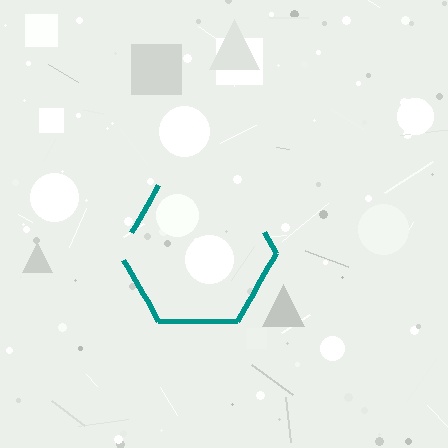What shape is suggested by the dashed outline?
The dashed outline suggests a hexagon.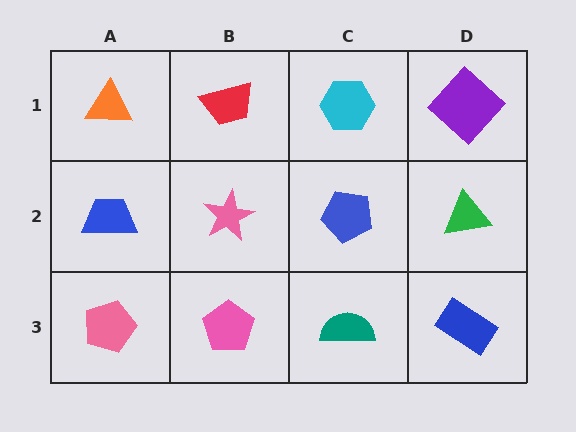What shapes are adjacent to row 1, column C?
A blue pentagon (row 2, column C), a red trapezoid (row 1, column B), a purple diamond (row 1, column D).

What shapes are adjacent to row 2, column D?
A purple diamond (row 1, column D), a blue rectangle (row 3, column D), a blue pentagon (row 2, column C).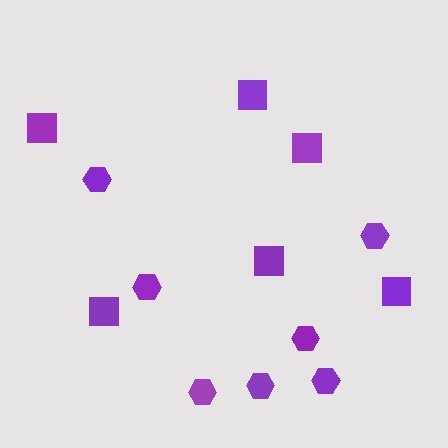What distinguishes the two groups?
There are 2 groups: one group of squares (6) and one group of hexagons (7).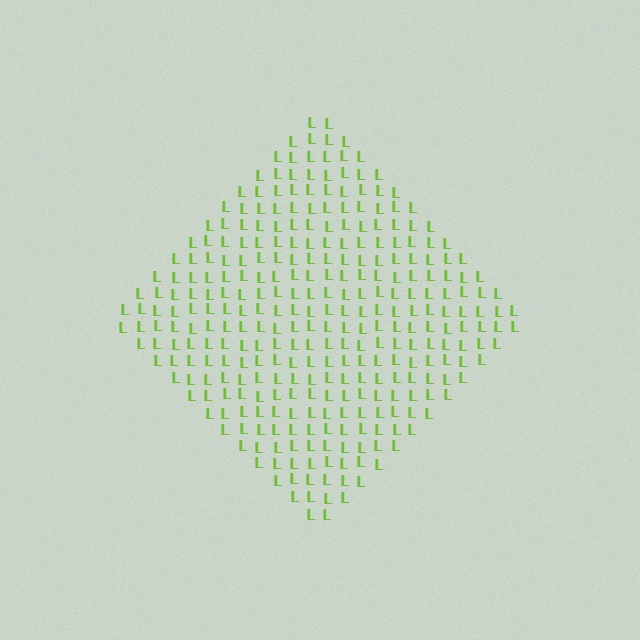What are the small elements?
The small elements are letter L's.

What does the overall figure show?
The overall figure shows a diamond.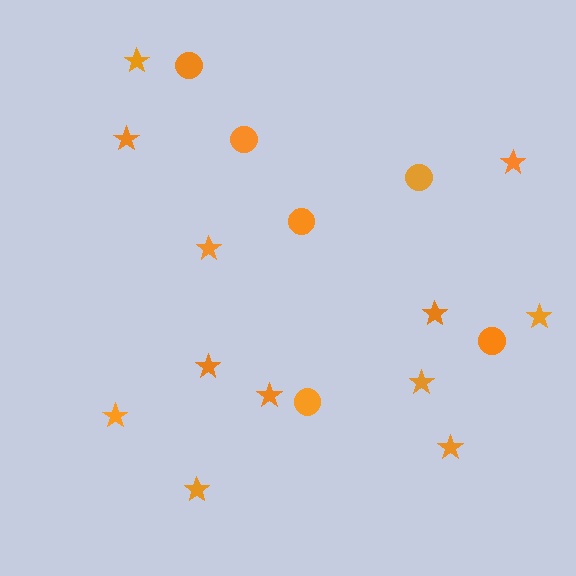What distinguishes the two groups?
There are 2 groups: one group of circles (6) and one group of stars (12).